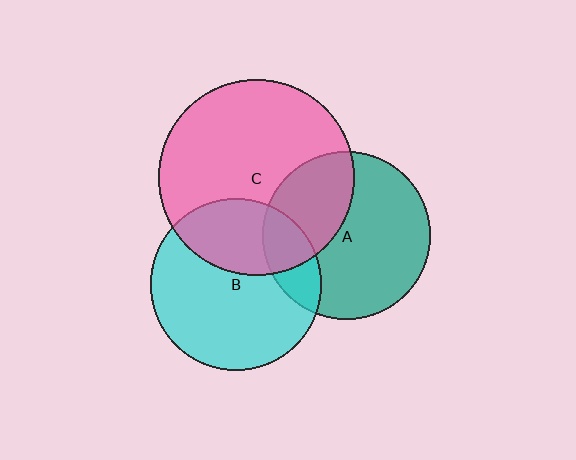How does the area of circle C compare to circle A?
Approximately 1.4 times.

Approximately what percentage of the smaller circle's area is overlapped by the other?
Approximately 35%.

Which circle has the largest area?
Circle C (pink).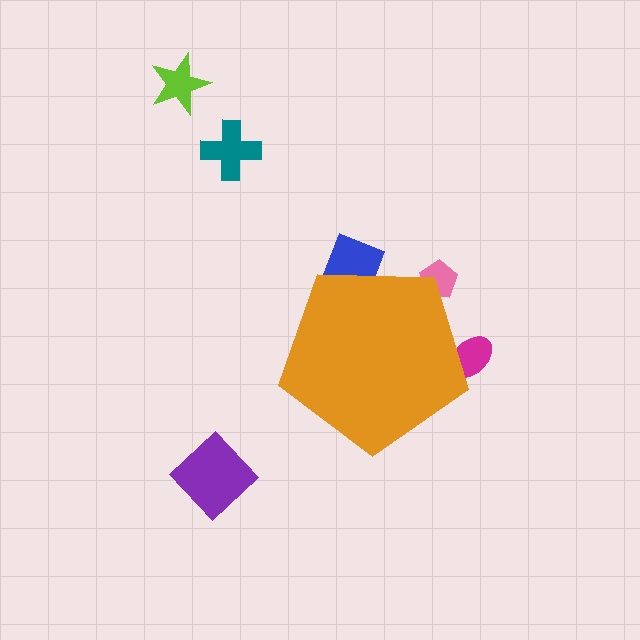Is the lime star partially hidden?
No, the lime star is fully visible.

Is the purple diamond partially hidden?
No, the purple diamond is fully visible.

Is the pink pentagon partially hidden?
Yes, the pink pentagon is partially hidden behind the orange pentagon.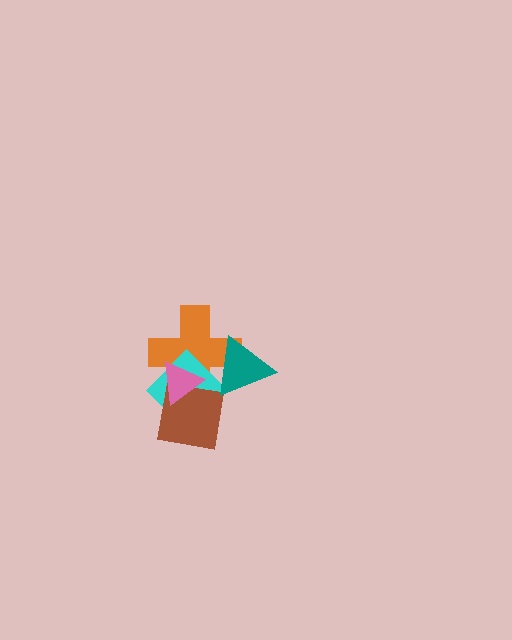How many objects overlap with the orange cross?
4 objects overlap with the orange cross.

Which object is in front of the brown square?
The pink triangle is in front of the brown square.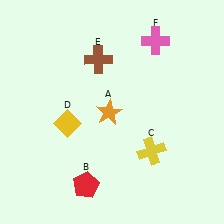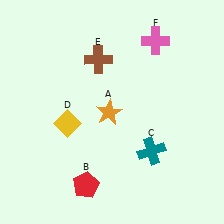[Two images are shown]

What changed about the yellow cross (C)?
In Image 1, C is yellow. In Image 2, it changed to teal.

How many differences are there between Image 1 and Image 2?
There is 1 difference between the two images.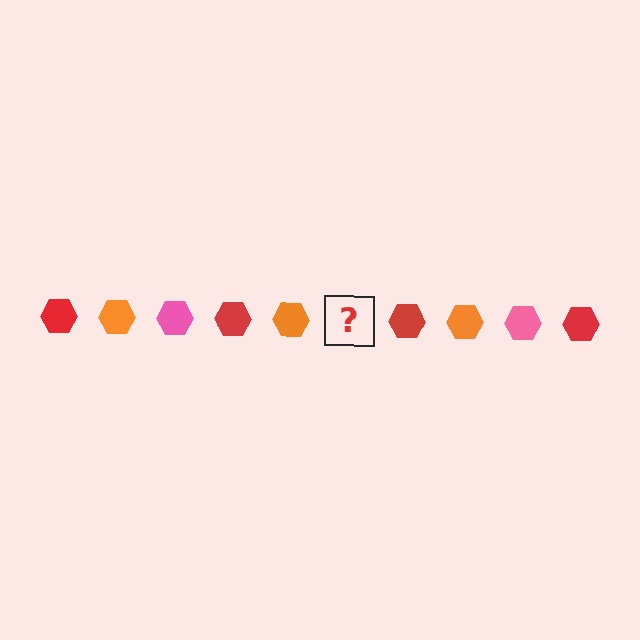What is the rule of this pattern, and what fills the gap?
The rule is that the pattern cycles through red, orange, pink hexagons. The gap should be filled with a pink hexagon.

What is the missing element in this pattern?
The missing element is a pink hexagon.